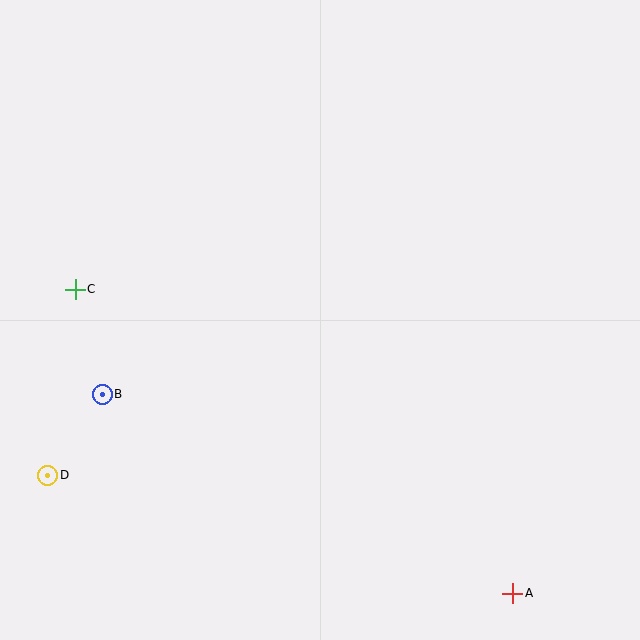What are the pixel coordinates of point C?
Point C is at (75, 289).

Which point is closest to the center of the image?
Point B at (102, 394) is closest to the center.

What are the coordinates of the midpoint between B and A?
The midpoint between B and A is at (307, 494).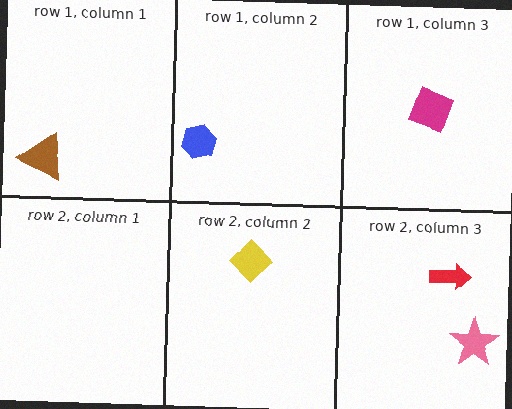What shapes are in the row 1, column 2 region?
The blue hexagon.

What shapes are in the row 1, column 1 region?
The brown triangle.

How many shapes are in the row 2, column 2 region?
1.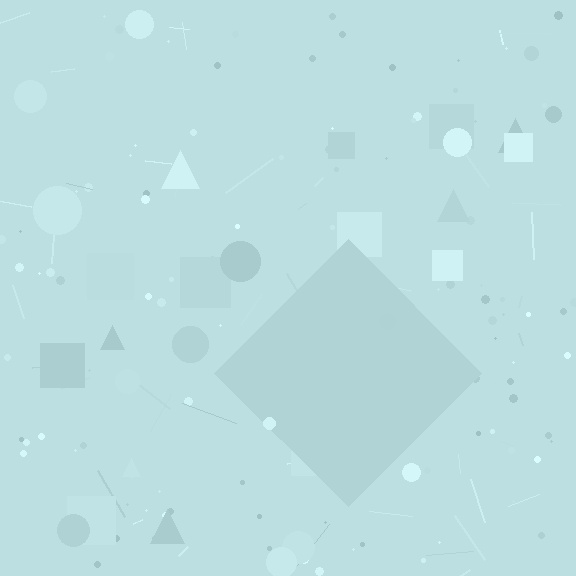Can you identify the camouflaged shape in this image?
The camouflaged shape is a diamond.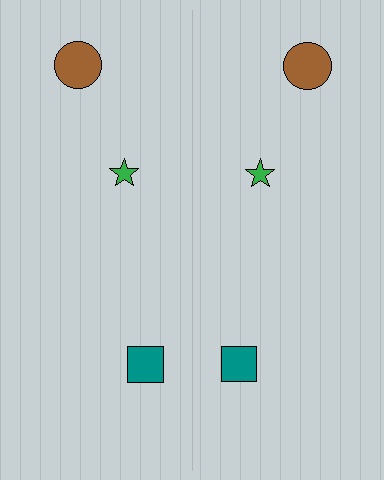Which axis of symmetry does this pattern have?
The pattern has a vertical axis of symmetry running through the center of the image.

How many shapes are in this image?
There are 6 shapes in this image.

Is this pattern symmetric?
Yes, this pattern has bilateral (reflection) symmetry.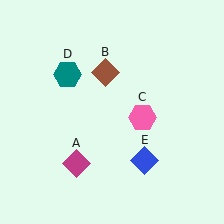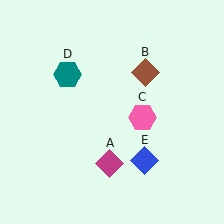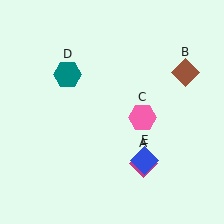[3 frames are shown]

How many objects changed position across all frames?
2 objects changed position: magenta diamond (object A), brown diamond (object B).